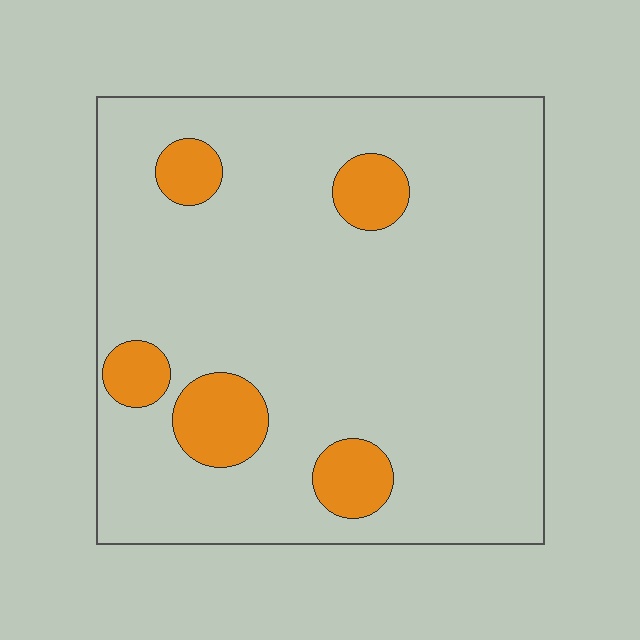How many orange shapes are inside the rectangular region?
5.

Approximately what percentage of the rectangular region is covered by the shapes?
Approximately 10%.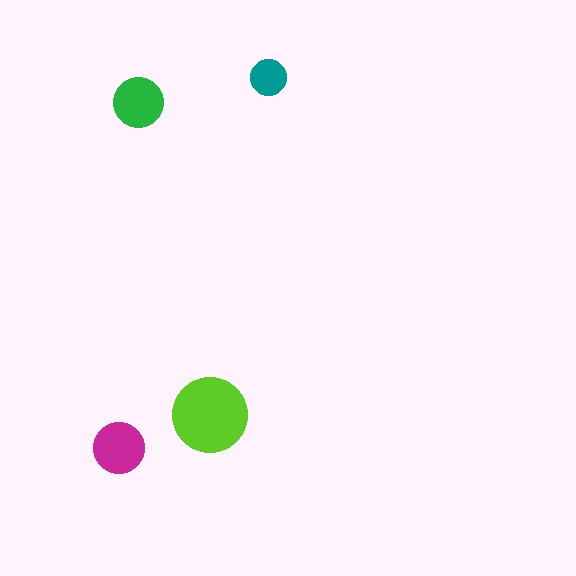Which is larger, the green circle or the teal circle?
The green one.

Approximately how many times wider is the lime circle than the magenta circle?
About 1.5 times wider.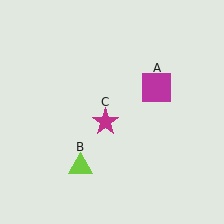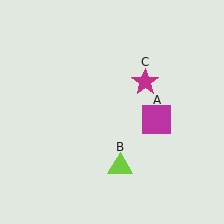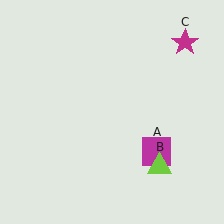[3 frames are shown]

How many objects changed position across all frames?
3 objects changed position: magenta square (object A), lime triangle (object B), magenta star (object C).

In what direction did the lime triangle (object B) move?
The lime triangle (object B) moved right.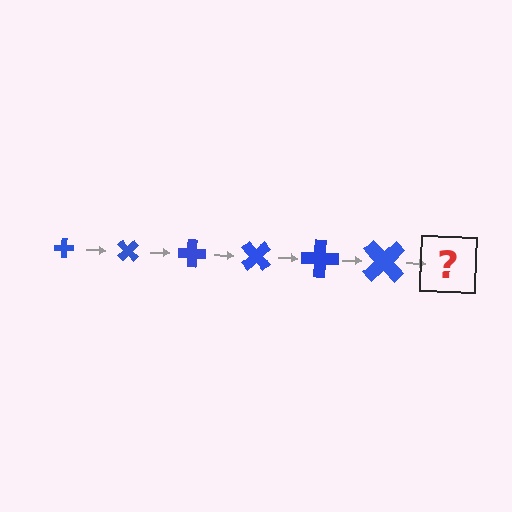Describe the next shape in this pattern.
It should be a cross, larger than the previous one and rotated 270 degrees from the start.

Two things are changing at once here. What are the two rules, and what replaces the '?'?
The two rules are that the cross grows larger each step and it rotates 45 degrees each step. The '?' should be a cross, larger than the previous one and rotated 270 degrees from the start.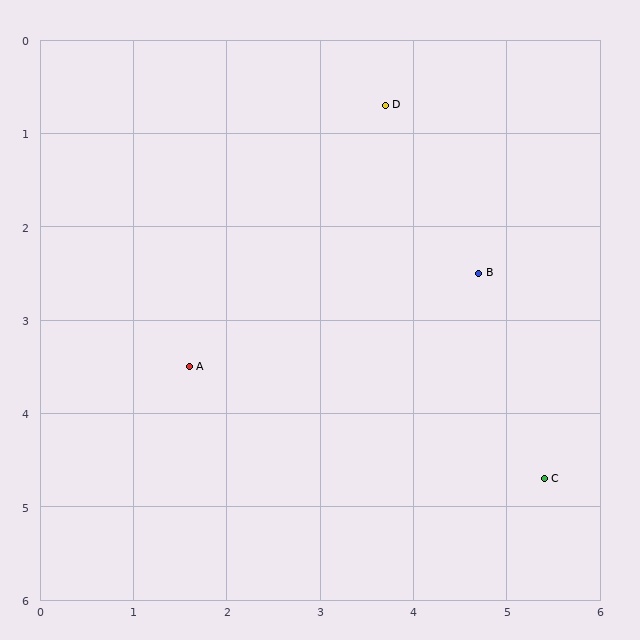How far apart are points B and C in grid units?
Points B and C are about 2.3 grid units apart.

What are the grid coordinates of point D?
Point D is at approximately (3.7, 0.7).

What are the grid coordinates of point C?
Point C is at approximately (5.4, 4.7).